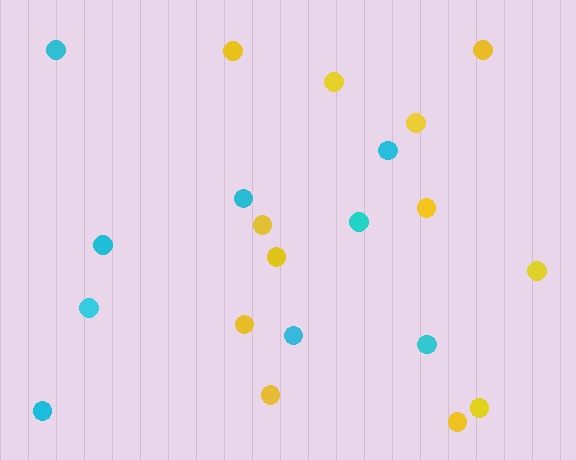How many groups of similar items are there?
There are 2 groups: one group of cyan circles (9) and one group of yellow circles (12).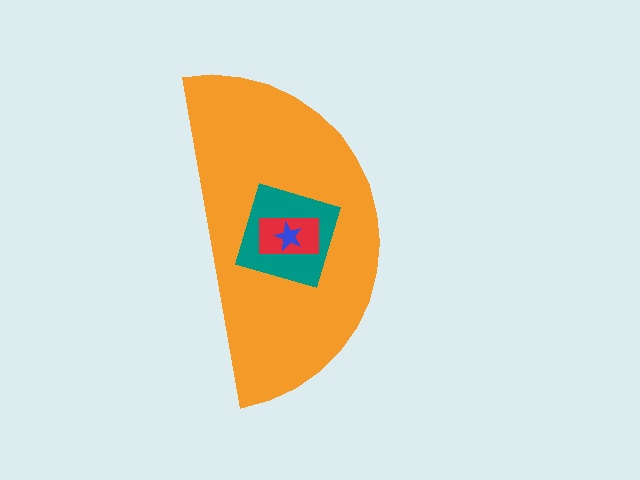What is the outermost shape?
The orange semicircle.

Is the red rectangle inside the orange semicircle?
Yes.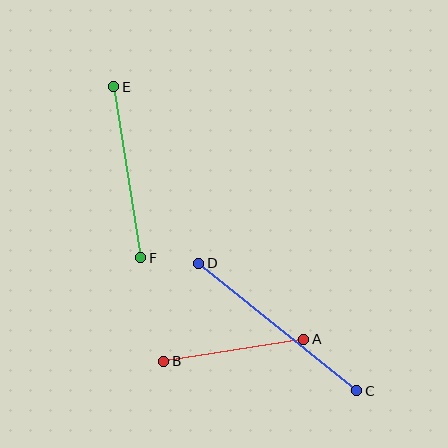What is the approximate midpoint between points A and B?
The midpoint is at approximately (234, 350) pixels.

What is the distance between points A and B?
The distance is approximately 142 pixels.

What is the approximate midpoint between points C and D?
The midpoint is at approximately (278, 327) pixels.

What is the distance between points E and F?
The distance is approximately 173 pixels.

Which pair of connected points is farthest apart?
Points C and D are farthest apart.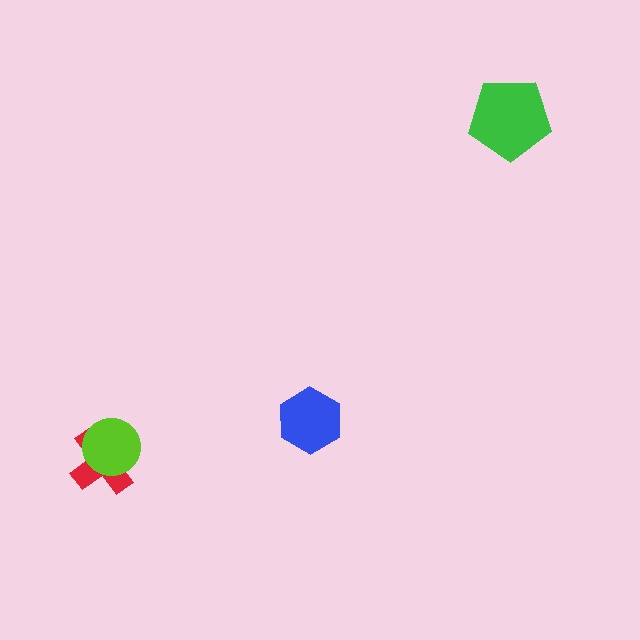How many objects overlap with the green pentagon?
0 objects overlap with the green pentagon.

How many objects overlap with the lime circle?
1 object overlaps with the lime circle.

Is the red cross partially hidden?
Yes, it is partially covered by another shape.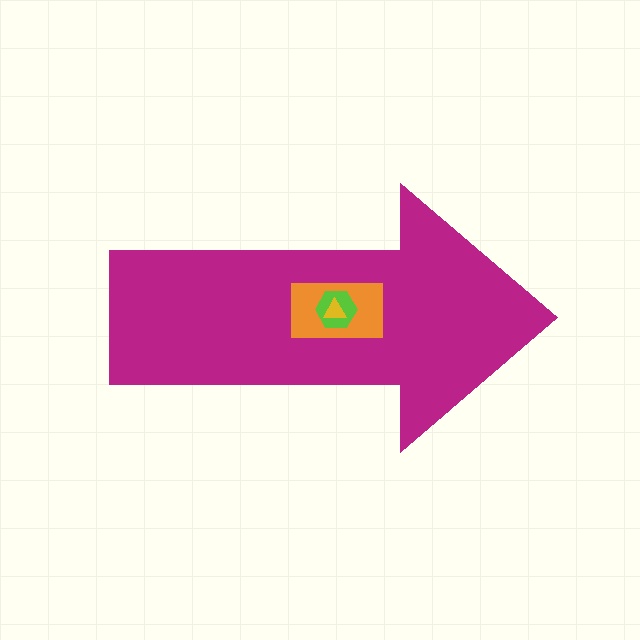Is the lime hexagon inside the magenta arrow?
Yes.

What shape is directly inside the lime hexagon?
The yellow triangle.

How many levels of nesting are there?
4.